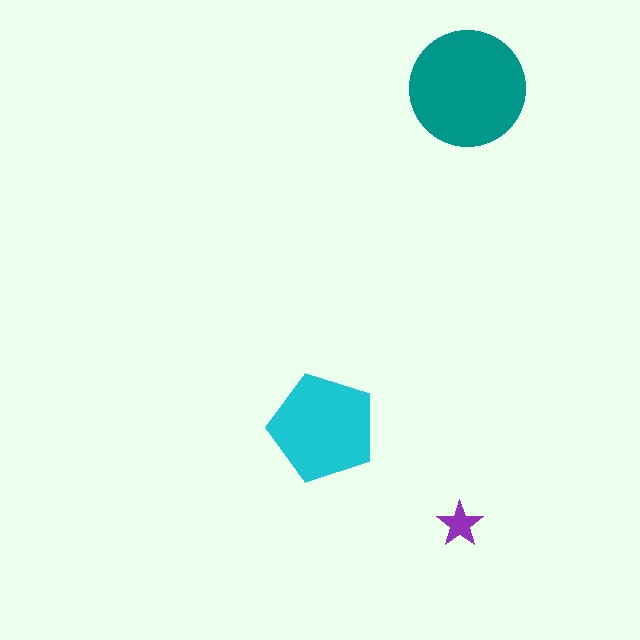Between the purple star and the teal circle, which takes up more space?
The teal circle.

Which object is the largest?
The teal circle.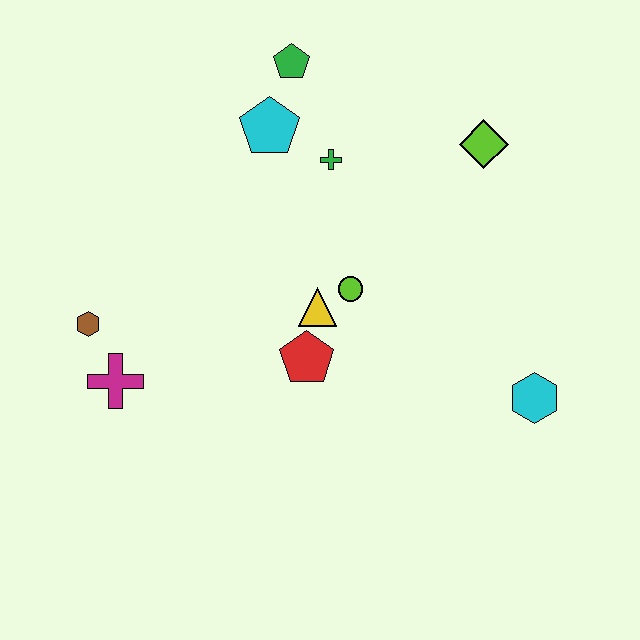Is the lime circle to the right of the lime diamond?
No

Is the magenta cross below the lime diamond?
Yes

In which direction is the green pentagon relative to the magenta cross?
The green pentagon is above the magenta cross.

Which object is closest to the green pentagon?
The cyan pentagon is closest to the green pentagon.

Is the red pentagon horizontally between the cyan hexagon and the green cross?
No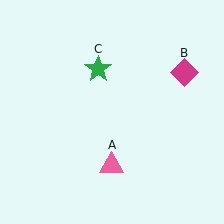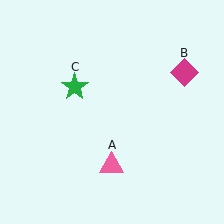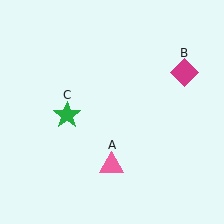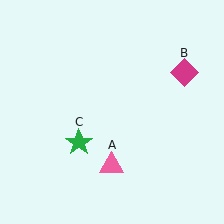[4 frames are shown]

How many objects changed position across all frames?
1 object changed position: green star (object C).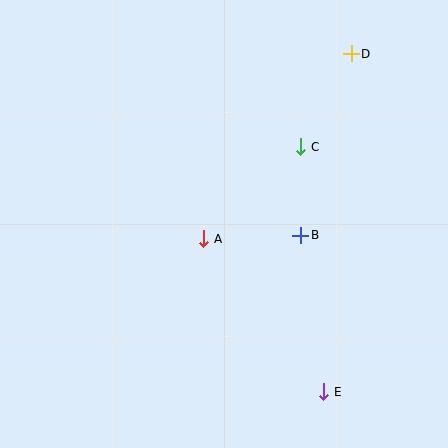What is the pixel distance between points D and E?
The distance between D and E is 339 pixels.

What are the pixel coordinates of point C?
Point C is at (301, 147).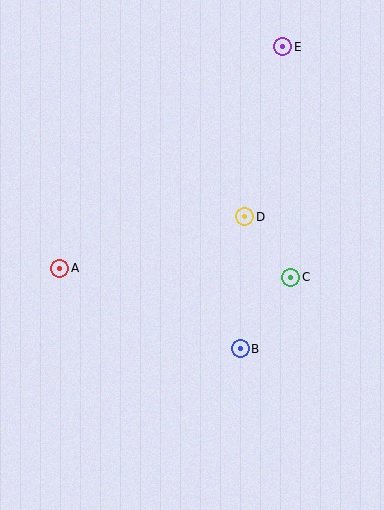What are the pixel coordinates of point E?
Point E is at (283, 47).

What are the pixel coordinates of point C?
Point C is at (291, 277).